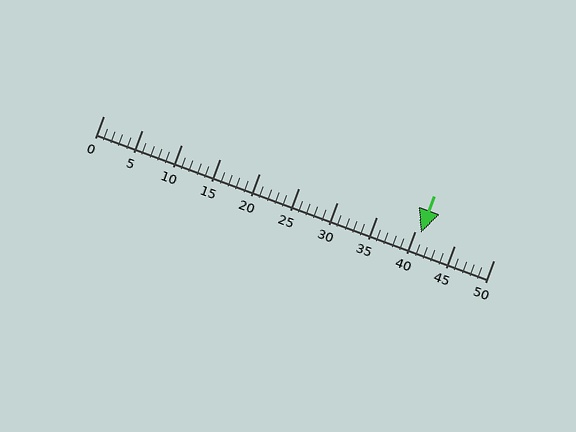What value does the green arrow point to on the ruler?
The green arrow points to approximately 41.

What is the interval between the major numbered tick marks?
The major tick marks are spaced 5 units apart.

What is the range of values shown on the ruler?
The ruler shows values from 0 to 50.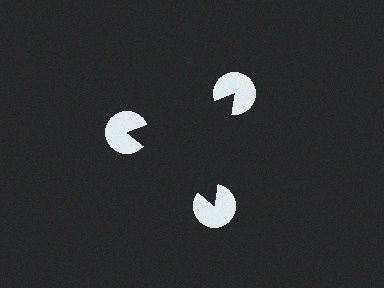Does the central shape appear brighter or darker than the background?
It typically appears slightly darker than the background, even though no actual brightness change is drawn.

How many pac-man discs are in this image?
There are 3 — one at each vertex of the illusory triangle.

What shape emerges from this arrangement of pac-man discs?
An illusory triangle — its edges are inferred from the aligned wedge cuts in the pac-man discs, not physically drawn.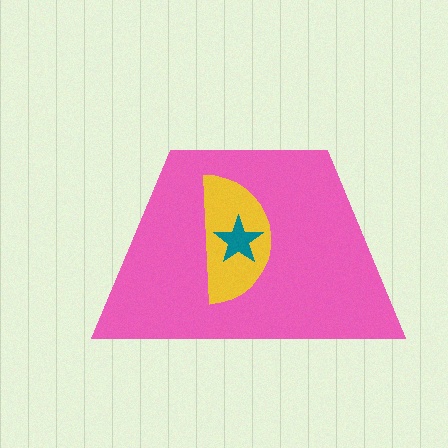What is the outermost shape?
The pink trapezoid.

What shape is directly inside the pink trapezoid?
The yellow semicircle.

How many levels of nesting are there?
3.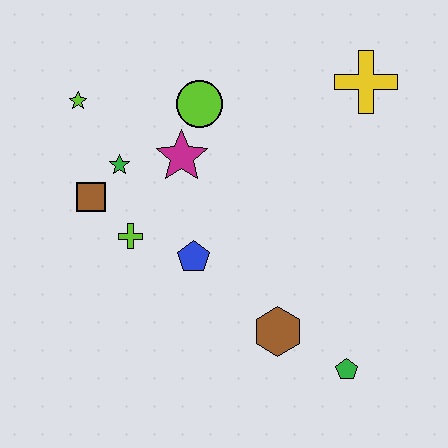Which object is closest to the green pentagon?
The brown hexagon is closest to the green pentagon.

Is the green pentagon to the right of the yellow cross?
No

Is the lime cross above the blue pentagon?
Yes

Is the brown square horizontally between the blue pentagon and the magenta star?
No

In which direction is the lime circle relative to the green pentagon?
The lime circle is above the green pentagon.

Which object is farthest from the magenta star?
The green pentagon is farthest from the magenta star.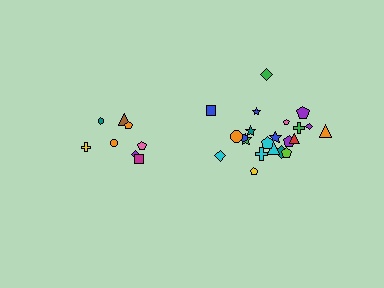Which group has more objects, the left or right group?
The right group.